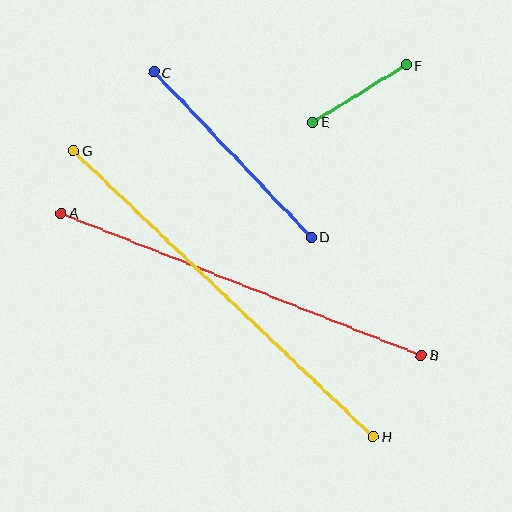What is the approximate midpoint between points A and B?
The midpoint is at approximately (241, 284) pixels.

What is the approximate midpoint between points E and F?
The midpoint is at approximately (359, 94) pixels.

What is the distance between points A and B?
The distance is approximately 387 pixels.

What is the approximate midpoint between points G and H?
The midpoint is at approximately (223, 293) pixels.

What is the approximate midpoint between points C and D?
The midpoint is at approximately (232, 154) pixels.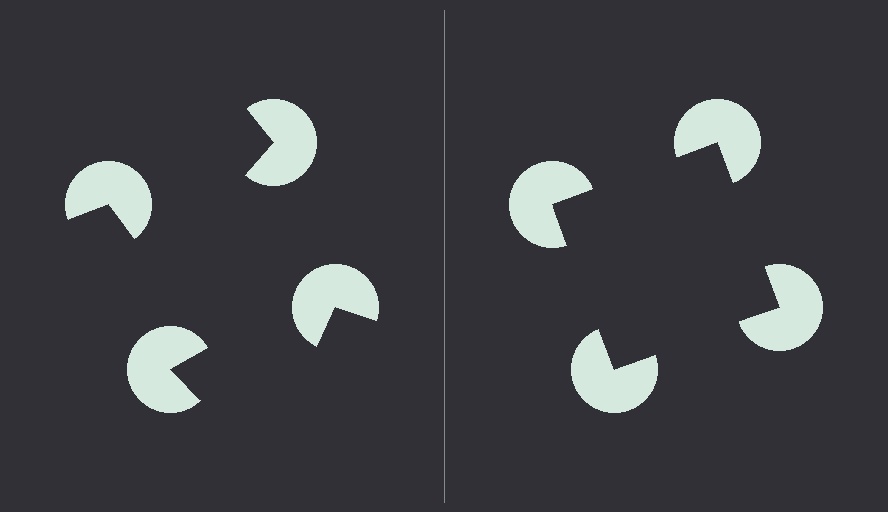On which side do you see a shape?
An illusory square appears on the right side. On the left side the wedge cuts are rotated, so no coherent shape forms.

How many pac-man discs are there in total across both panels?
8 — 4 on each side.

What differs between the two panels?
The pac-man discs are positioned identically on both sides; only the wedge orientations differ. On the right they align to a square; on the left they are misaligned.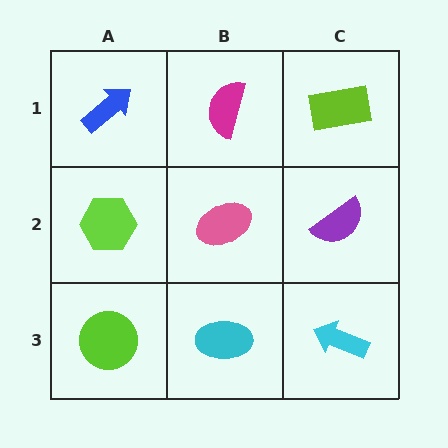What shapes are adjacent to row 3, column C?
A purple semicircle (row 2, column C), a cyan ellipse (row 3, column B).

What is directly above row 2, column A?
A blue arrow.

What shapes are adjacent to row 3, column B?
A pink ellipse (row 2, column B), a lime circle (row 3, column A), a cyan arrow (row 3, column C).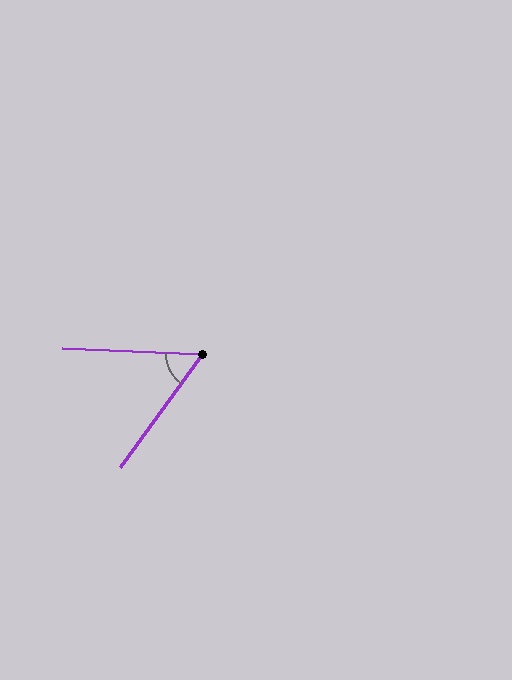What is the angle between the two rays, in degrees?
Approximately 57 degrees.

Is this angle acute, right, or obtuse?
It is acute.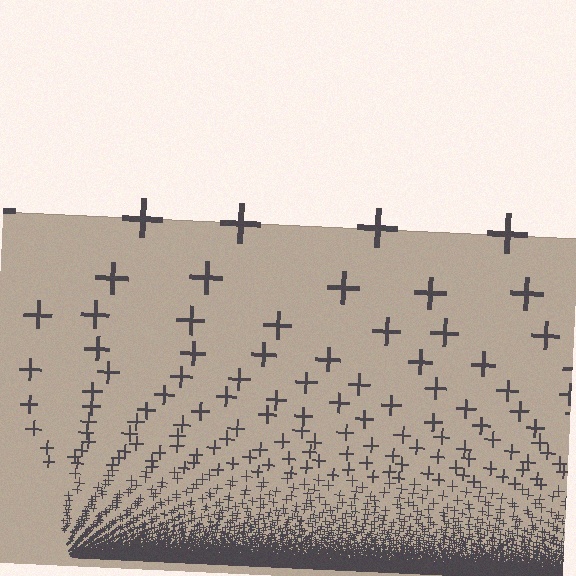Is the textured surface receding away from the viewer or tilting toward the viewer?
The surface appears to tilt toward the viewer. Texture elements get larger and sparser toward the top.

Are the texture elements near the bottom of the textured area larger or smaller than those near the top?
Smaller. The gradient is inverted — elements near the bottom are smaller and denser.